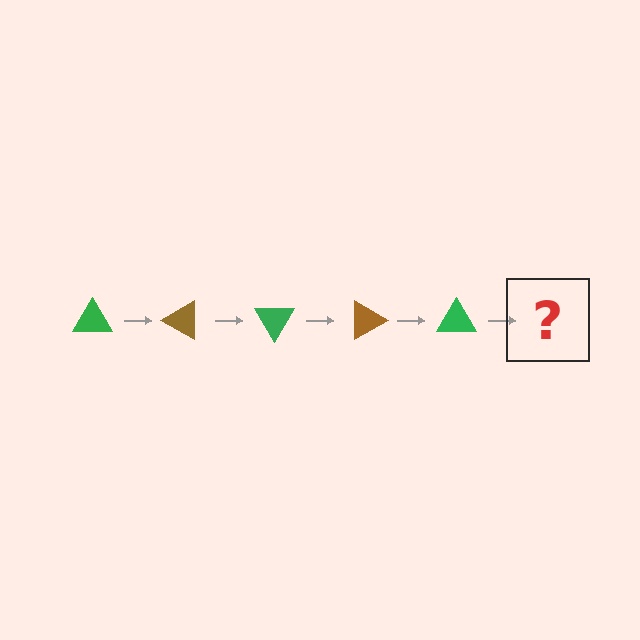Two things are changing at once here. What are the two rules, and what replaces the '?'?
The two rules are that it rotates 30 degrees each step and the color cycles through green and brown. The '?' should be a brown triangle, rotated 150 degrees from the start.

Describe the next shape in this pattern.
It should be a brown triangle, rotated 150 degrees from the start.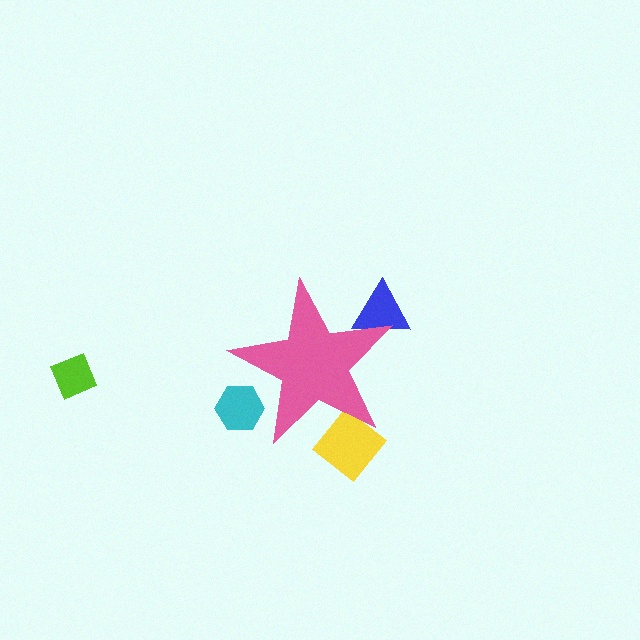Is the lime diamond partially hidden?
No, the lime diamond is fully visible.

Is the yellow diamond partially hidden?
Yes, the yellow diamond is partially hidden behind the pink star.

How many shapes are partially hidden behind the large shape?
3 shapes are partially hidden.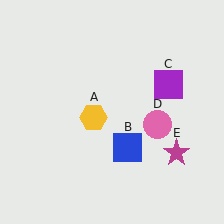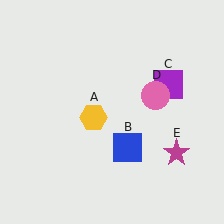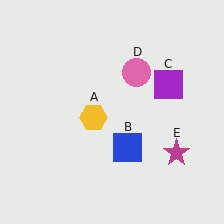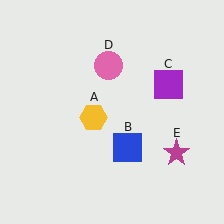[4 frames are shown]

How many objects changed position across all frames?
1 object changed position: pink circle (object D).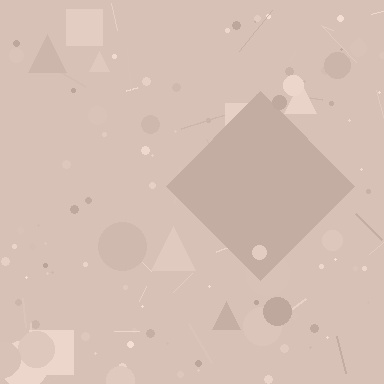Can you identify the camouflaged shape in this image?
The camouflaged shape is a diamond.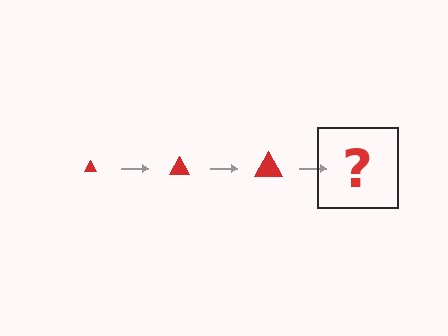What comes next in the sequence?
The next element should be a red triangle, larger than the previous one.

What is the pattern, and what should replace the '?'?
The pattern is that the triangle gets progressively larger each step. The '?' should be a red triangle, larger than the previous one.